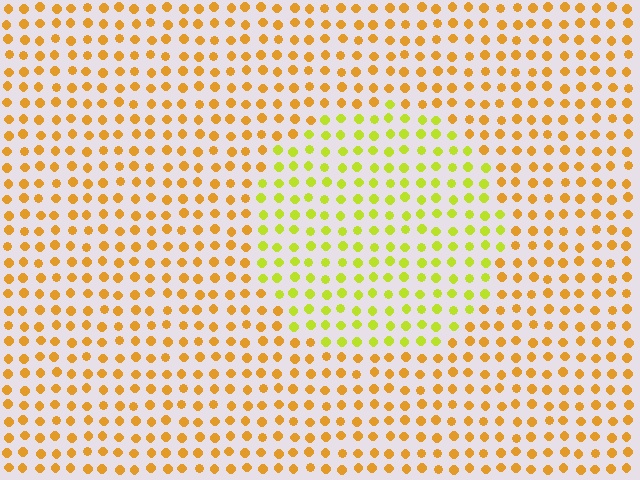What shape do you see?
I see a circle.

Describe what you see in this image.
The image is filled with small orange elements in a uniform arrangement. A circle-shaped region is visible where the elements are tinted to a slightly different hue, forming a subtle color boundary.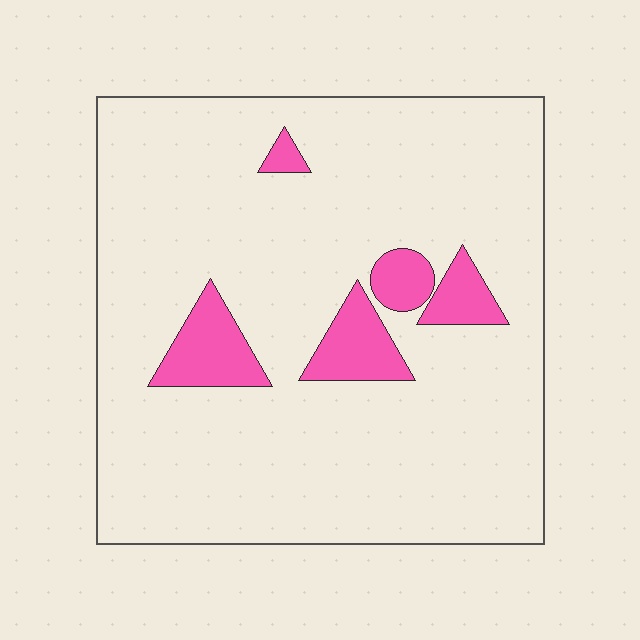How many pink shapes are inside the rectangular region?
5.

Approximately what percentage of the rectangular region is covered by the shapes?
Approximately 10%.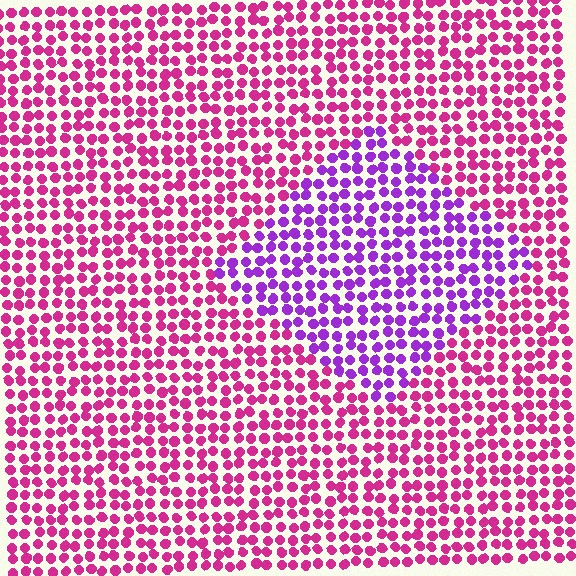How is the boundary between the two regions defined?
The boundary is defined purely by a slight shift in hue (about 43 degrees). Spacing, size, and orientation are identical on both sides.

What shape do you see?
I see a diamond.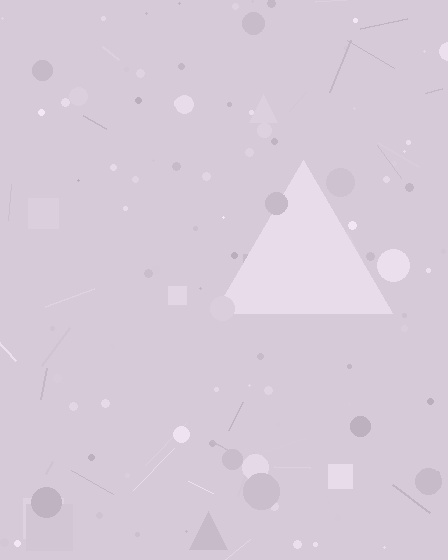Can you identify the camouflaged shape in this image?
The camouflaged shape is a triangle.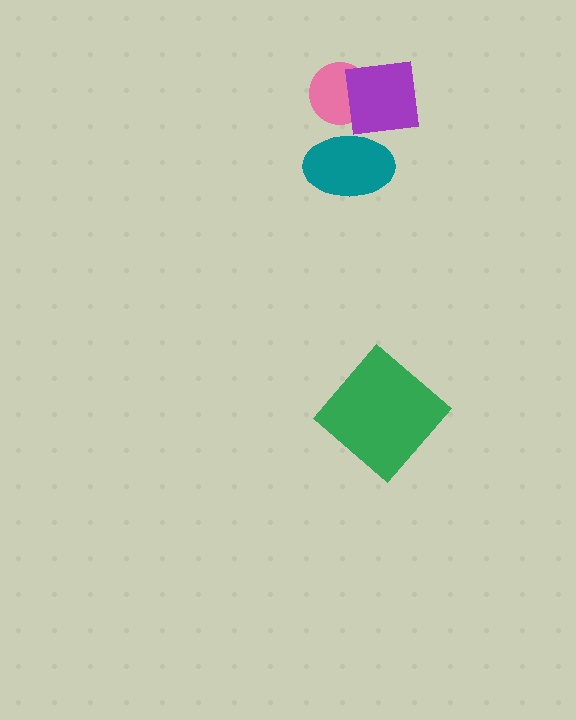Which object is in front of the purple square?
The teal ellipse is in front of the purple square.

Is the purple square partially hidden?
Yes, it is partially covered by another shape.